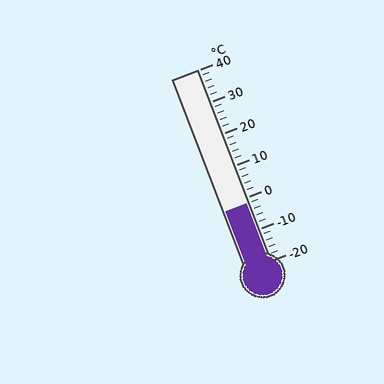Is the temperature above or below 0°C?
The temperature is below 0°C.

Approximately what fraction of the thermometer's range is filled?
The thermometer is filled to approximately 30% of its range.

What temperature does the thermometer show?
The thermometer shows approximately -2°C.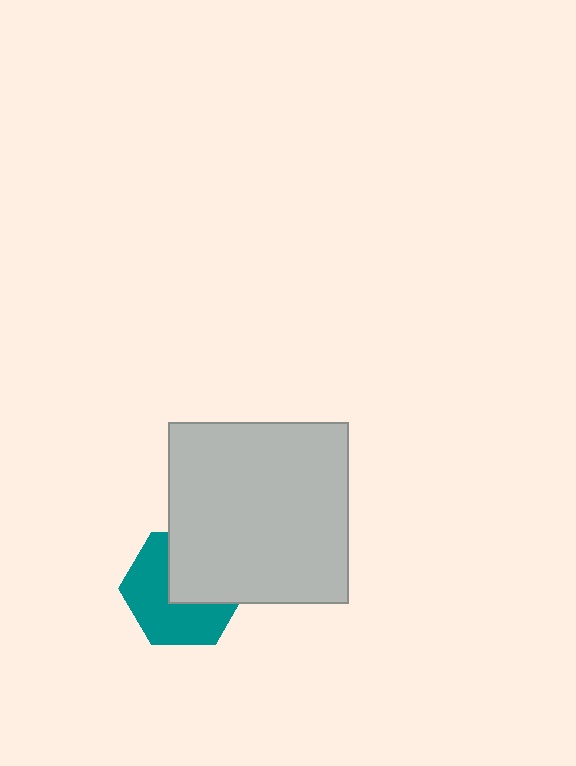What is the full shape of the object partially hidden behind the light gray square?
The partially hidden object is a teal hexagon.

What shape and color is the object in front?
The object in front is a light gray square.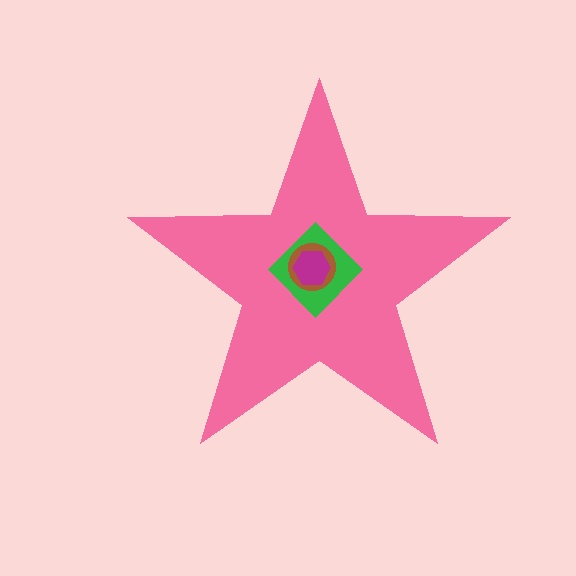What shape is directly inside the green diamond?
The brown circle.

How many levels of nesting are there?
4.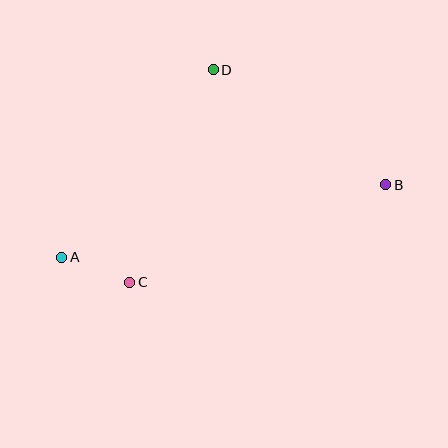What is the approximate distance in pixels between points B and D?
The distance between B and D is approximately 207 pixels.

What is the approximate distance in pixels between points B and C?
The distance between B and C is approximately 274 pixels.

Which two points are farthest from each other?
Points A and B are farthest from each other.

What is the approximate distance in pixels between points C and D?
The distance between C and D is approximately 228 pixels.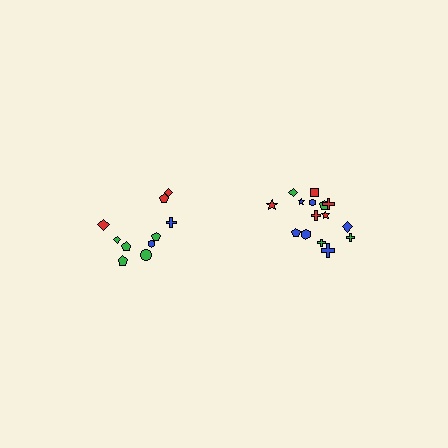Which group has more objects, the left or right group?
The right group.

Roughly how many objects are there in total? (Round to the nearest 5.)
Roughly 25 objects in total.